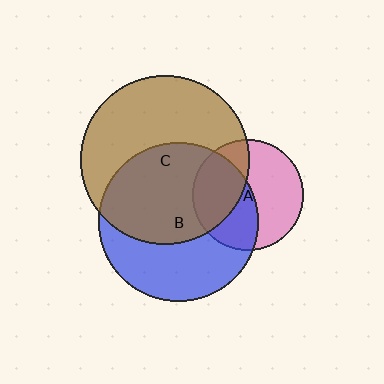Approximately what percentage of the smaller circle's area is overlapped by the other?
Approximately 55%.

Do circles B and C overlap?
Yes.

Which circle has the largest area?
Circle C (brown).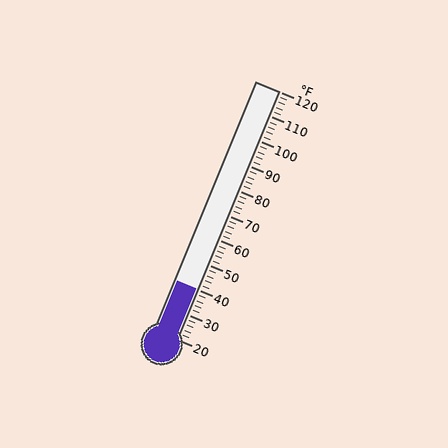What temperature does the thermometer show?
The thermometer shows approximately 40°F.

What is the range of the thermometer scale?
The thermometer scale ranges from 20°F to 120°F.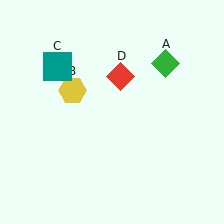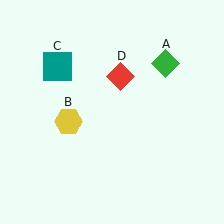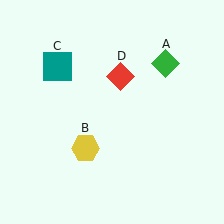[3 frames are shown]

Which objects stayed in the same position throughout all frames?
Green diamond (object A) and teal square (object C) and red diamond (object D) remained stationary.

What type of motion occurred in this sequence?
The yellow hexagon (object B) rotated counterclockwise around the center of the scene.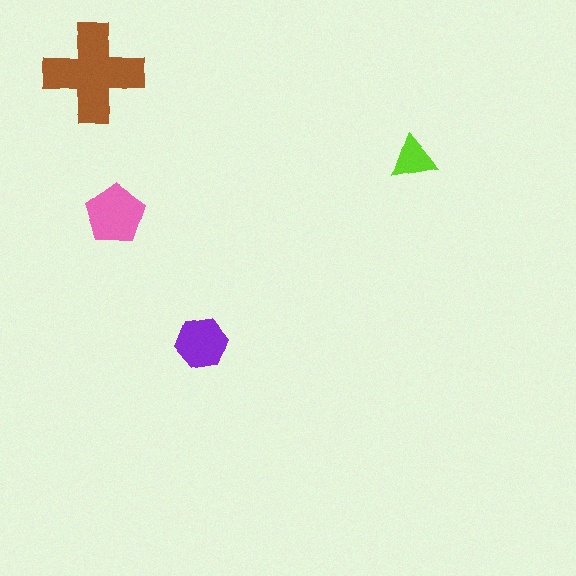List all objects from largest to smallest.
The brown cross, the pink pentagon, the purple hexagon, the lime triangle.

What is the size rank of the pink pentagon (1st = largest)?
2nd.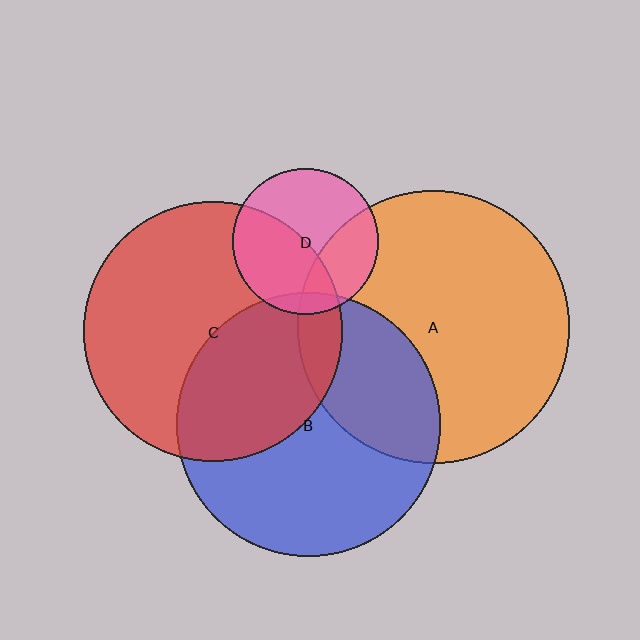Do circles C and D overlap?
Yes.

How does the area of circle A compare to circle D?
Approximately 3.5 times.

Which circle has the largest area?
Circle A (orange).